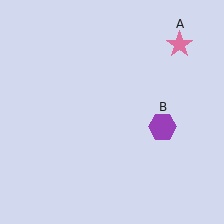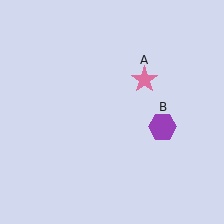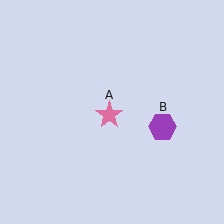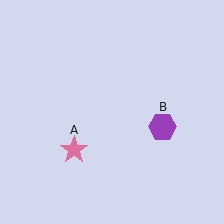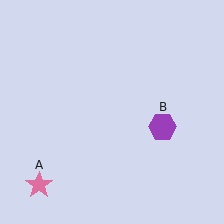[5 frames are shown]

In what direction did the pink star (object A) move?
The pink star (object A) moved down and to the left.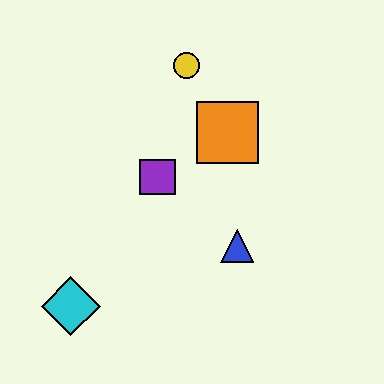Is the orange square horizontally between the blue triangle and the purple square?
Yes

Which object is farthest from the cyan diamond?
The yellow circle is farthest from the cyan diamond.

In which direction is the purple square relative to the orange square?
The purple square is to the left of the orange square.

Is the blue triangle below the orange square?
Yes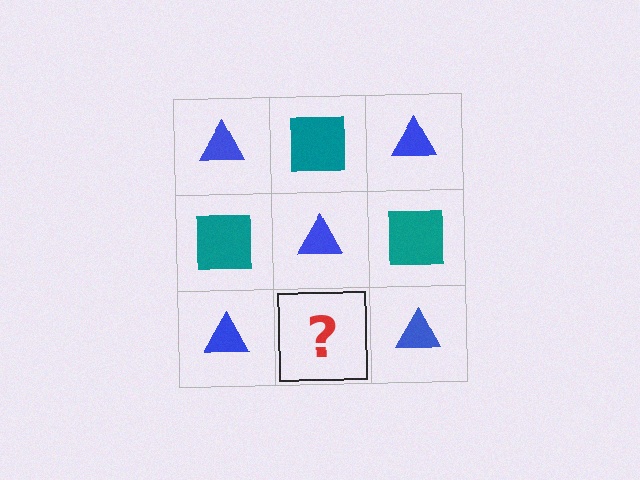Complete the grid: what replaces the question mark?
The question mark should be replaced with a teal square.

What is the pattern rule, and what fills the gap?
The rule is that it alternates blue triangle and teal square in a checkerboard pattern. The gap should be filled with a teal square.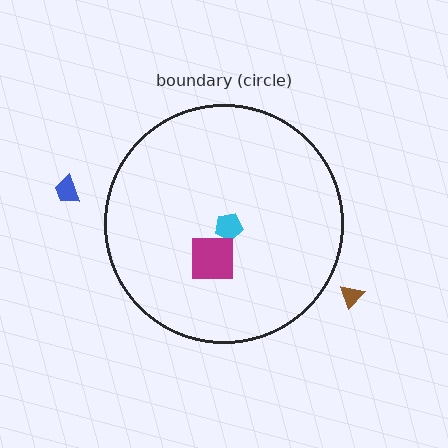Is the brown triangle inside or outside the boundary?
Outside.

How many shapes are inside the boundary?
2 inside, 2 outside.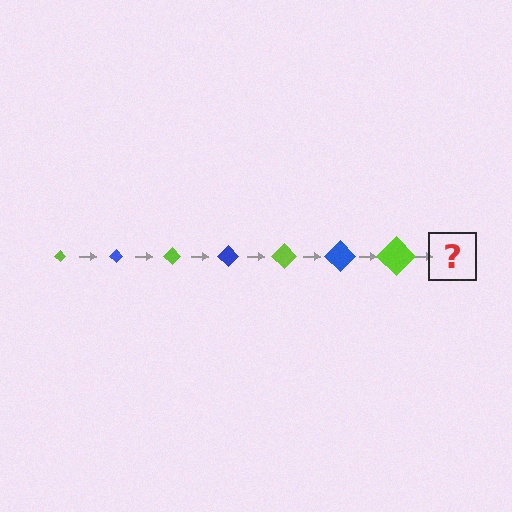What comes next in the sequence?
The next element should be a blue diamond, larger than the previous one.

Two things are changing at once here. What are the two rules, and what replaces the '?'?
The two rules are that the diamond grows larger each step and the color cycles through lime and blue. The '?' should be a blue diamond, larger than the previous one.